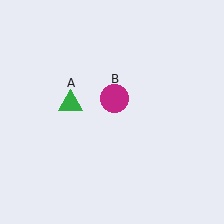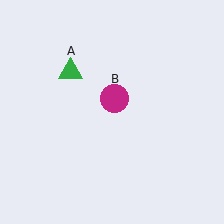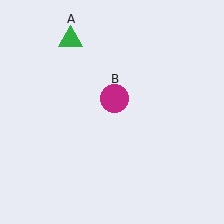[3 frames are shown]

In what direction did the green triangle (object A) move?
The green triangle (object A) moved up.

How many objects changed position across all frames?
1 object changed position: green triangle (object A).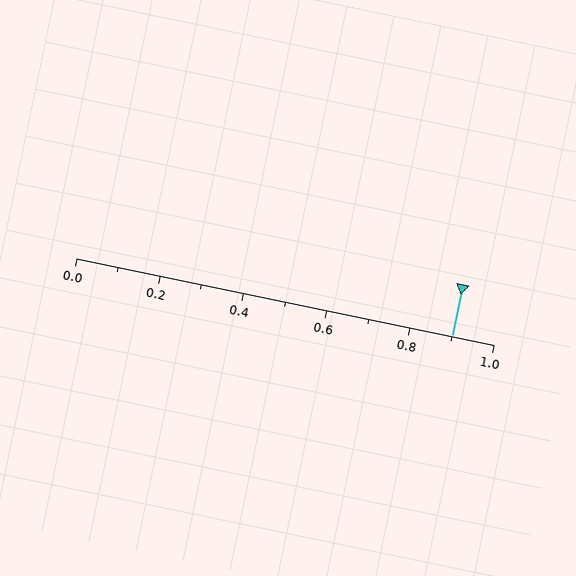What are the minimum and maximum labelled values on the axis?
The axis runs from 0.0 to 1.0.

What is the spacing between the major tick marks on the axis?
The major ticks are spaced 0.2 apart.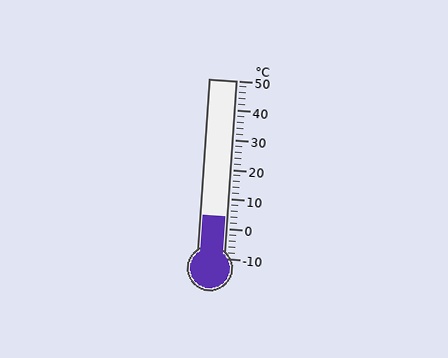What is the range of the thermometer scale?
The thermometer scale ranges from -10°C to 50°C.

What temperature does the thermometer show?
The thermometer shows approximately 4°C.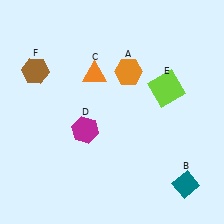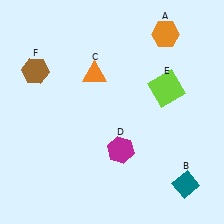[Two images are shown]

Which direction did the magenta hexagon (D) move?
The magenta hexagon (D) moved right.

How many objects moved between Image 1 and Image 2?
2 objects moved between the two images.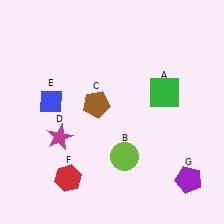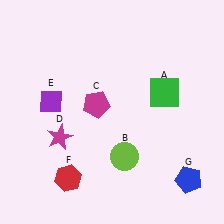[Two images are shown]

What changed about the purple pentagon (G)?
In Image 1, G is purple. In Image 2, it changed to blue.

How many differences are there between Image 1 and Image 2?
There are 3 differences between the two images.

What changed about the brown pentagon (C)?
In Image 1, C is brown. In Image 2, it changed to magenta.